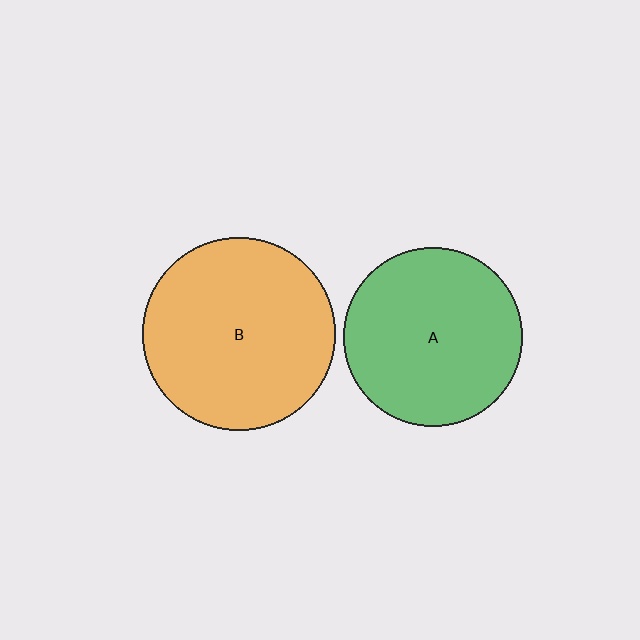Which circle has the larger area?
Circle B (orange).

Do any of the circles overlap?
No, none of the circles overlap.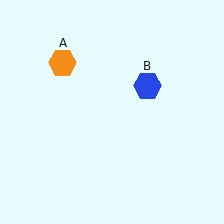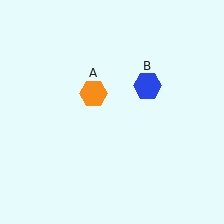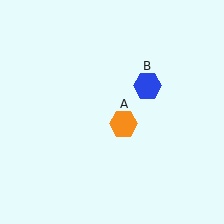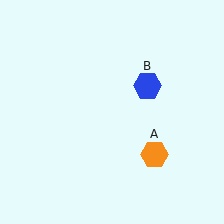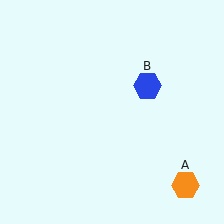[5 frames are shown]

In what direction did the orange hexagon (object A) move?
The orange hexagon (object A) moved down and to the right.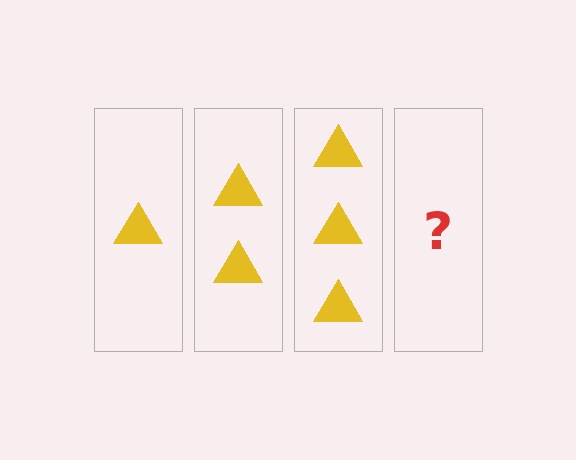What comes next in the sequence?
The next element should be 4 triangles.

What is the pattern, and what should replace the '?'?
The pattern is that each step adds one more triangle. The '?' should be 4 triangles.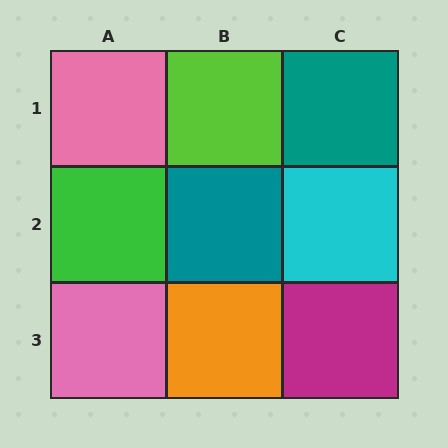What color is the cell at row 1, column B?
Lime.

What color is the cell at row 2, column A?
Green.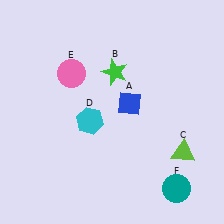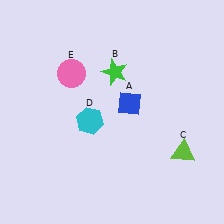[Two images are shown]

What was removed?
The teal circle (F) was removed in Image 2.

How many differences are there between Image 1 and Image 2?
There is 1 difference between the two images.